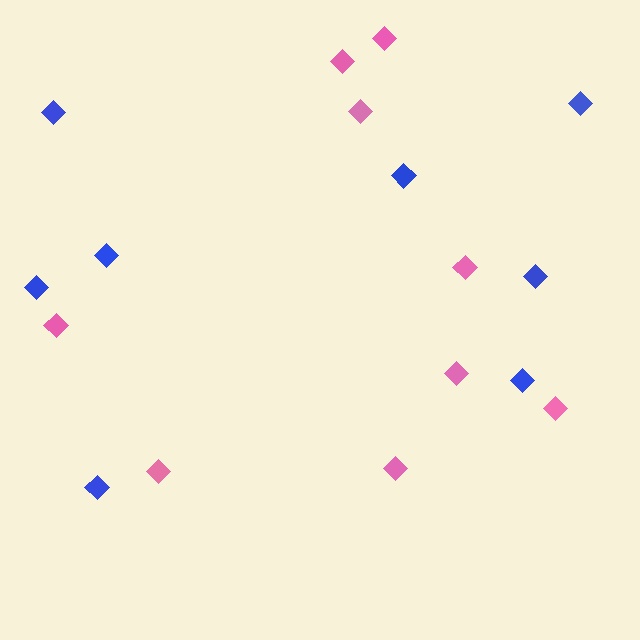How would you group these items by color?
There are 2 groups: one group of pink diamonds (9) and one group of blue diamonds (8).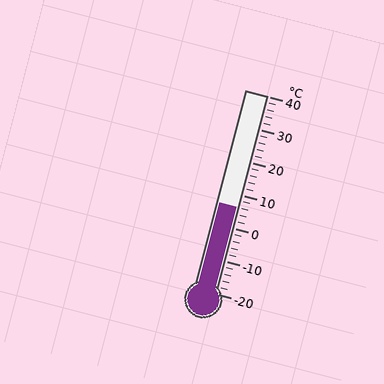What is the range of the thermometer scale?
The thermometer scale ranges from -20°C to 40°C.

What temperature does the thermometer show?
The thermometer shows approximately 6°C.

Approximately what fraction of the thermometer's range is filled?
The thermometer is filled to approximately 45% of its range.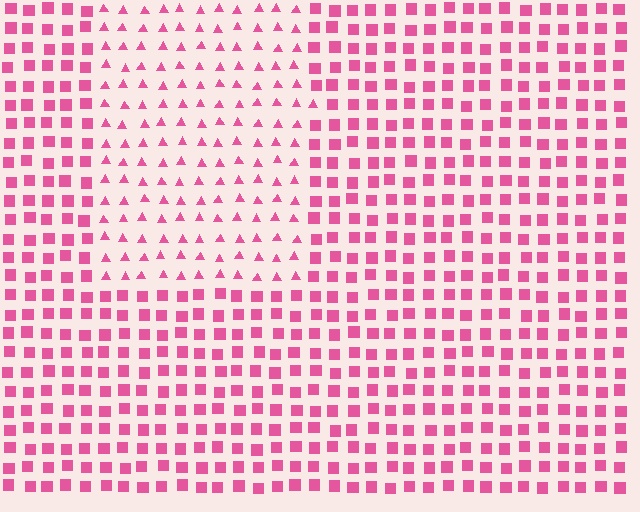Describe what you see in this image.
The image is filled with small pink elements arranged in a uniform grid. A rectangle-shaped region contains triangles, while the surrounding area contains squares. The boundary is defined purely by the change in element shape.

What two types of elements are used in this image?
The image uses triangles inside the rectangle region and squares outside it.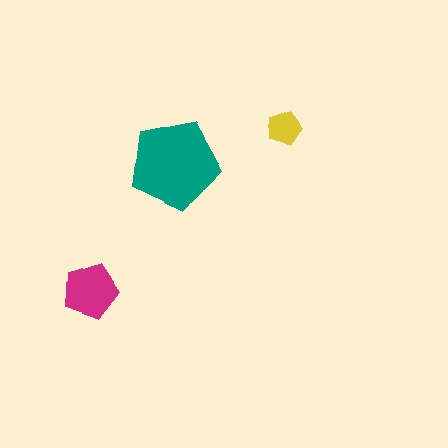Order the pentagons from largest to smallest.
the teal one, the magenta one, the yellow one.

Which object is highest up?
The yellow pentagon is topmost.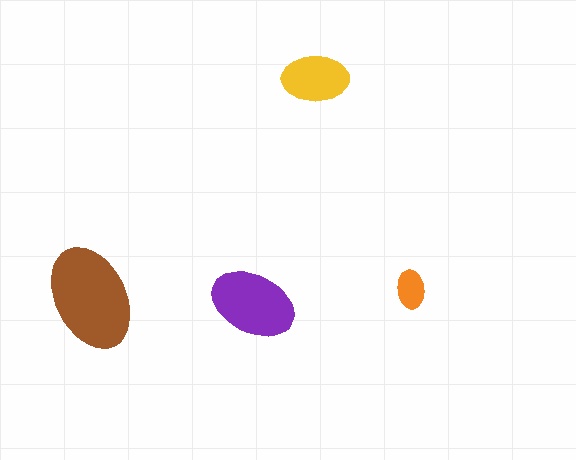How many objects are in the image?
There are 4 objects in the image.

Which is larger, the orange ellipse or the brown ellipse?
The brown one.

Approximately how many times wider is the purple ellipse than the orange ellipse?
About 2 times wider.